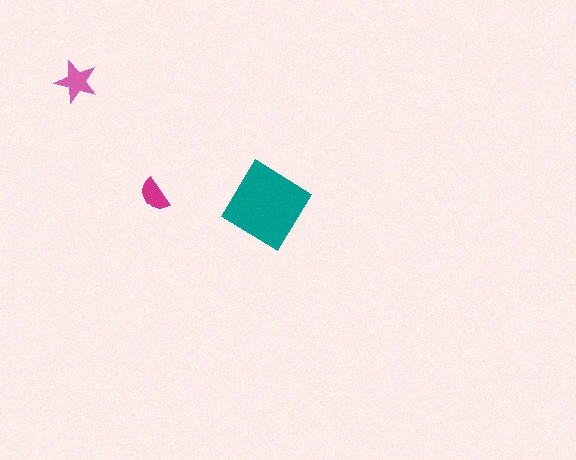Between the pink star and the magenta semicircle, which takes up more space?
The pink star.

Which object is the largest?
The teal diamond.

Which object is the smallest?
The magenta semicircle.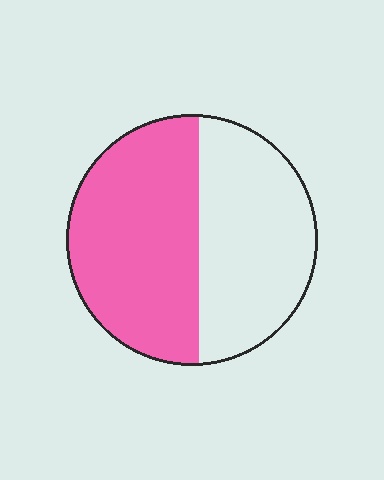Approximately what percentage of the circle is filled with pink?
Approximately 55%.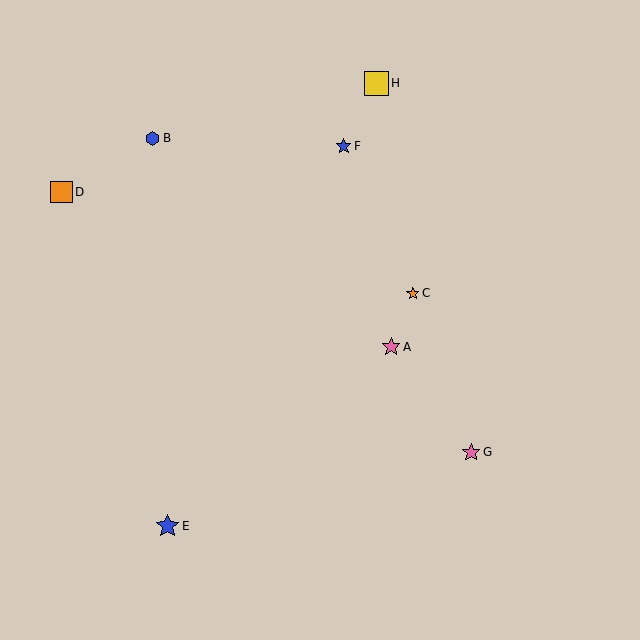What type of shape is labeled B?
Shape B is a blue hexagon.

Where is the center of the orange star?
The center of the orange star is at (413, 293).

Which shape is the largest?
The yellow square (labeled H) is the largest.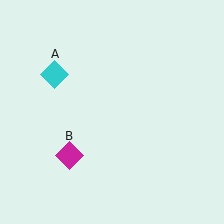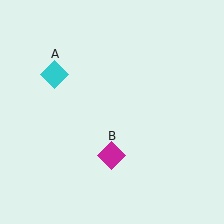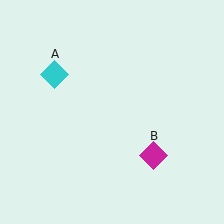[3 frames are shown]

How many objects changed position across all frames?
1 object changed position: magenta diamond (object B).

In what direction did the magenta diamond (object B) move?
The magenta diamond (object B) moved right.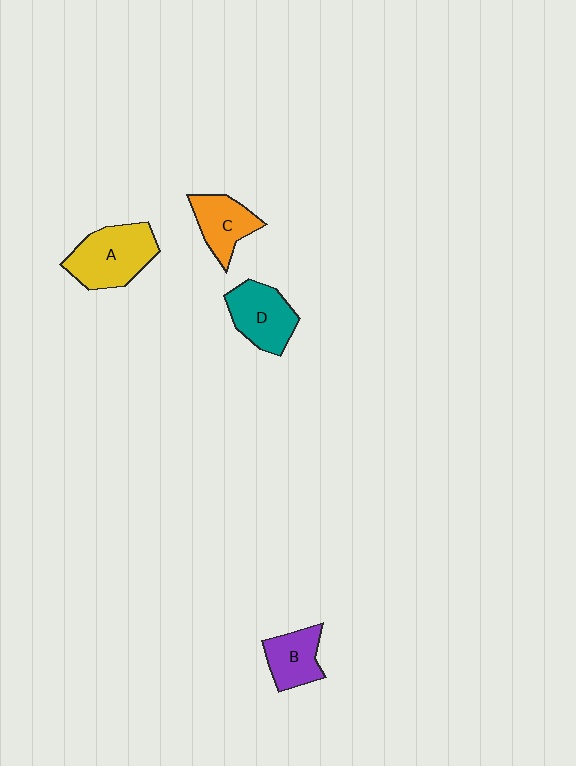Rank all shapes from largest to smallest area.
From largest to smallest: A (yellow), D (teal), C (orange), B (purple).